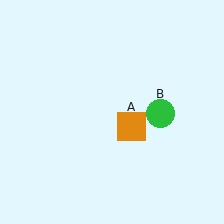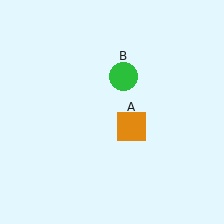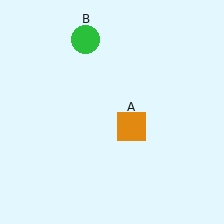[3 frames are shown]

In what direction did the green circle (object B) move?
The green circle (object B) moved up and to the left.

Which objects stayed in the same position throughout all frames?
Orange square (object A) remained stationary.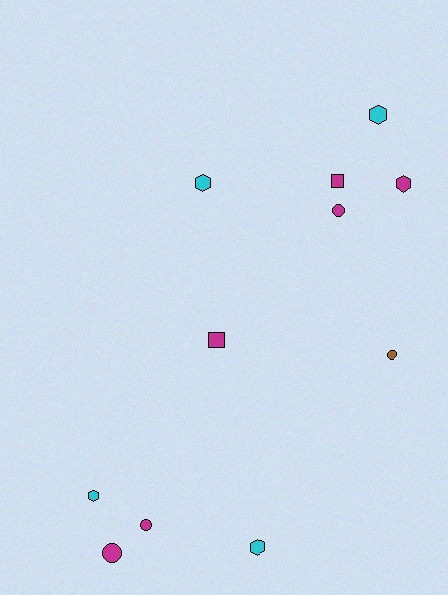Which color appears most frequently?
Magenta, with 6 objects.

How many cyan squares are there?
There are no cyan squares.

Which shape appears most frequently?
Hexagon, with 5 objects.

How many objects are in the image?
There are 11 objects.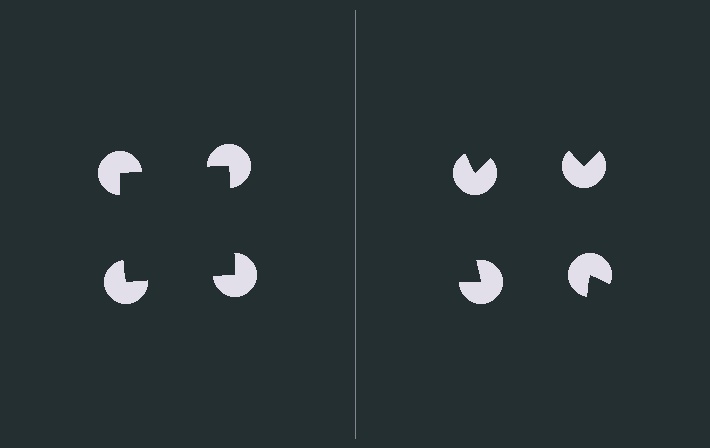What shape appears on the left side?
An illusory square.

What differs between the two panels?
The pac-man discs are positioned identically on both sides; only the wedge orientations differ. On the left they align to a square; on the right they are misaligned.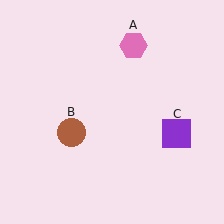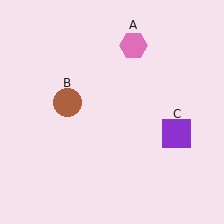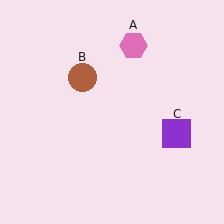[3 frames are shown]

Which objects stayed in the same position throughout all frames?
Pink hexagon (object A) and purple square (object C) remained stationary.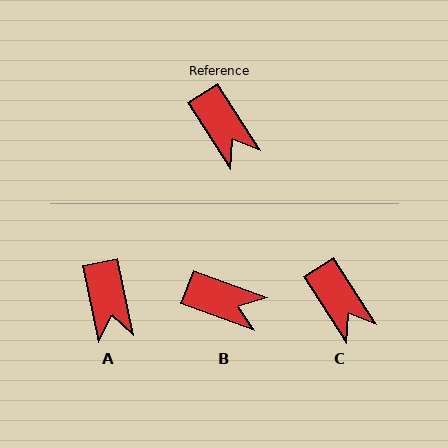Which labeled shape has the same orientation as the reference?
C.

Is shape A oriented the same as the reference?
No, it is off by about 21 degrees.